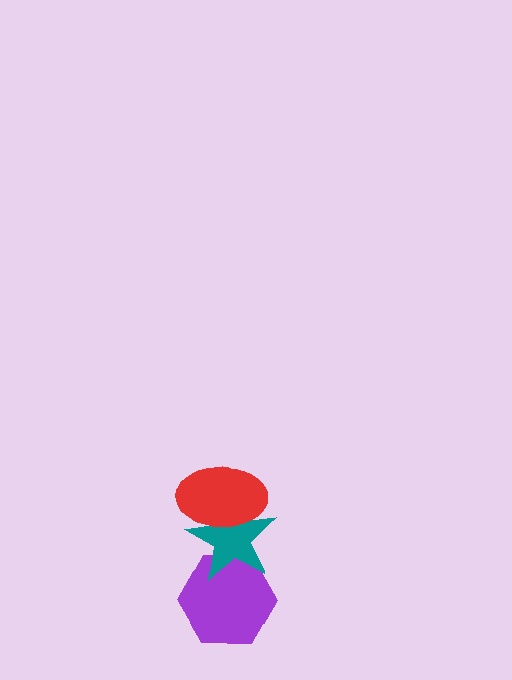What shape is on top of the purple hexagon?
The teal star is on top of the purple hexagon.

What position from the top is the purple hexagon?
The purple hexagon is 3rd from the top.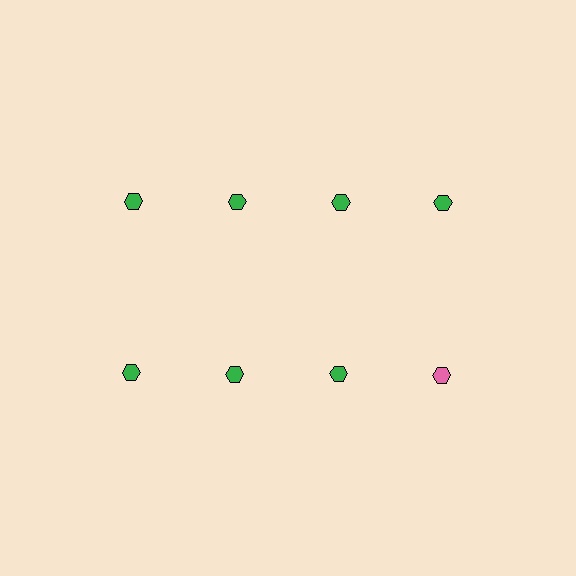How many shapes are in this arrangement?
There are 8 shapes arranged in a grid pattern.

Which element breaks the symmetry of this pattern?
The pink hexagon in the second row, second from right column breaks the symmetry. All other shapes are green hexagons.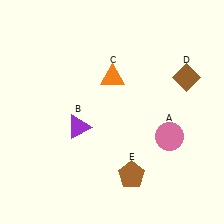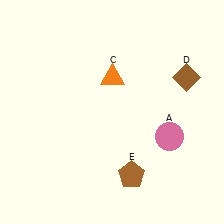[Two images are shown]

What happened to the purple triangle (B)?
The purple triangle (B) was removed in Image 2. It was in the bottom-left area of Image 1.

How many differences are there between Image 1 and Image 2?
There is 1 difference between the two images.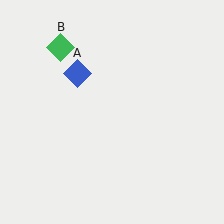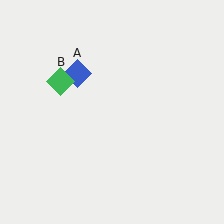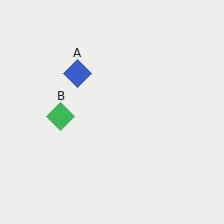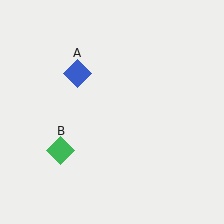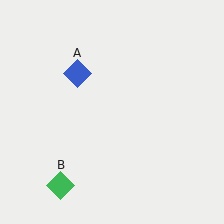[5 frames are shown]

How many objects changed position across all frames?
1 object changed position: green diamond (object B).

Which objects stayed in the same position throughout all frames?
Blue diamond (object A) remained stationary.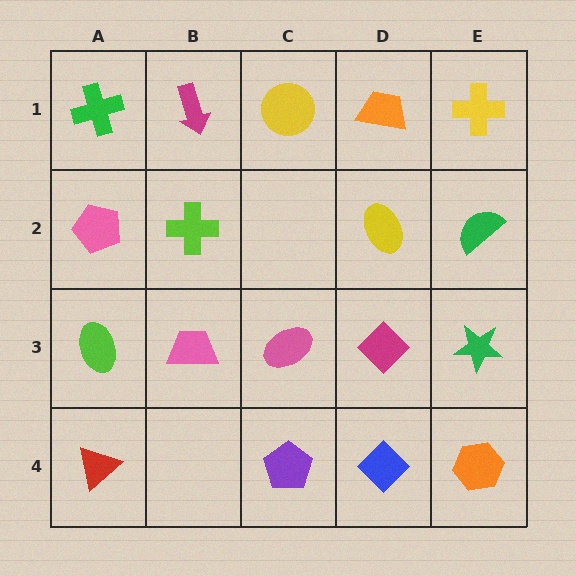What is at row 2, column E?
A green semicircle.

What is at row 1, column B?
A magenta arrow.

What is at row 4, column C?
A purple pentagon.